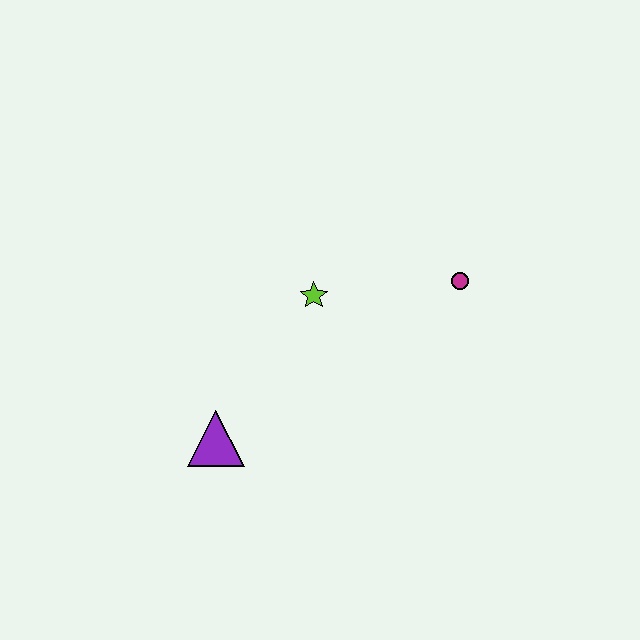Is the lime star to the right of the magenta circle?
No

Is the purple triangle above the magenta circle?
No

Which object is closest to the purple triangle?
The lime star is closest to the purple triangle.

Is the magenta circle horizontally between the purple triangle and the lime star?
No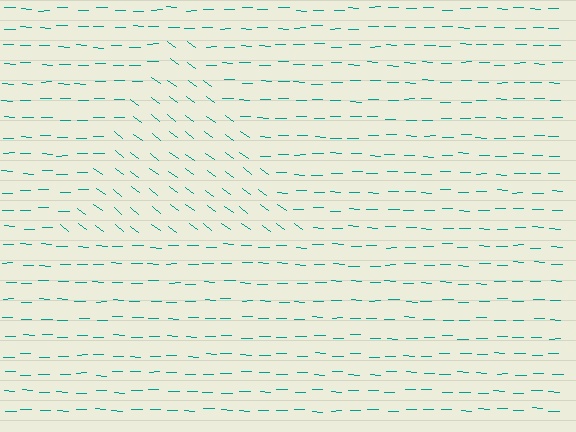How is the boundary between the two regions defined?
The boundary is defined purely by a change in line orientation (approximately 36 degrees difference). All lines are the same color and thickness.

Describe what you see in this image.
The image is filled with small teal line segments. A triangle region in the image has lines oriented differently from the surrounding lines, creating a visible texture boundary.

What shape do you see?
I see a triangle.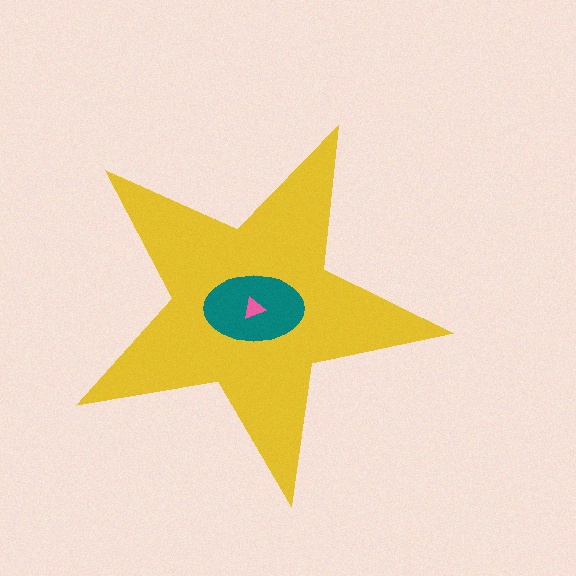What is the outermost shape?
The yellow star.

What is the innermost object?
The pink triangle.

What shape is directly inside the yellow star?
The teal ellipse.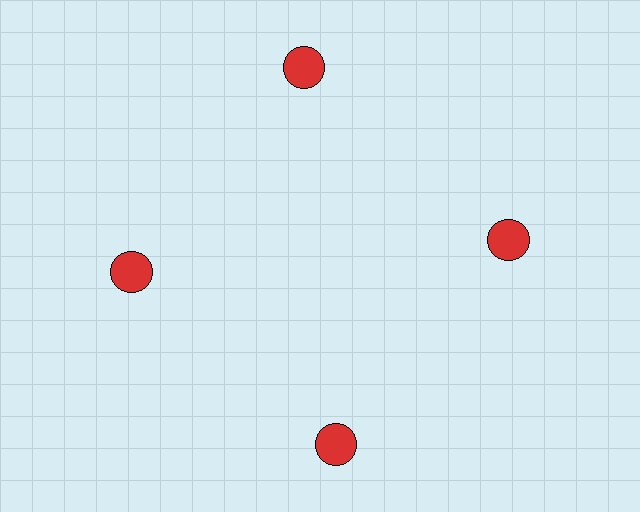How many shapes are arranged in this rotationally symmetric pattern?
There are 4 shapes, arranged in 4 groups of 1.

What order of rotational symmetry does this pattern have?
This pattern has 4-fold rotational symmetry.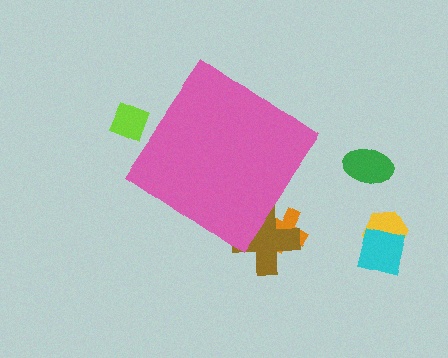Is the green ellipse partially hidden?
No, the green ellipse is fully visible.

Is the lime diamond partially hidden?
Yes, the lime diamond is partially hidden behind the pink diamond.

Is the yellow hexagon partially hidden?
No, the yellow hexagon is fully visible.